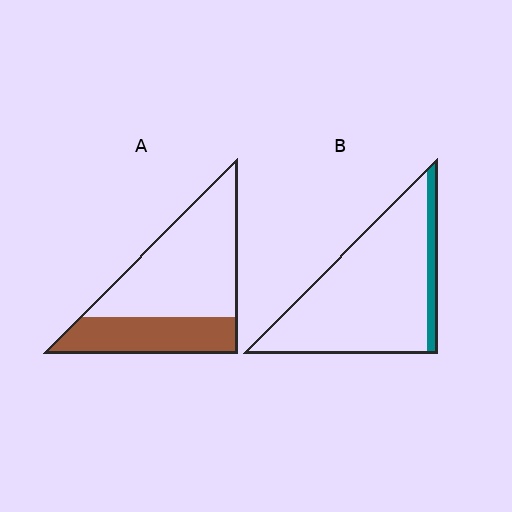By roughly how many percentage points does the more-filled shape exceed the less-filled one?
By roughly 25 percentage points (A over B).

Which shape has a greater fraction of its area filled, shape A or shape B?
Shape A.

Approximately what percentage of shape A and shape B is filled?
A is approximately 35% and B is approximately 10%.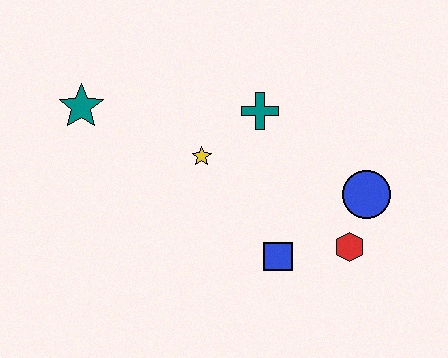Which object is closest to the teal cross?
The yellow star is closest to the teal cross.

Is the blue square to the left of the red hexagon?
Yes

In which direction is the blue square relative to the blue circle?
The blue square is to the left of the blue circle.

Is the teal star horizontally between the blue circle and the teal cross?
No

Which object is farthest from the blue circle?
The teal star is farthest from the blue circle.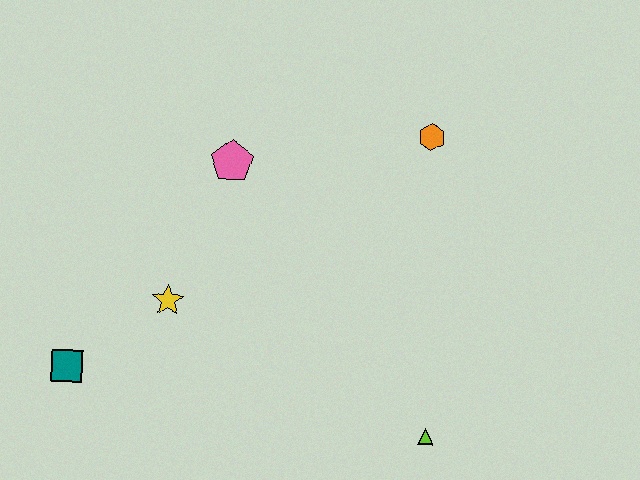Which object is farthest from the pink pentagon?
The lime triangle is farthest from the pink pentagon.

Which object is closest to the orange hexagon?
The pink pentagon is closest to the orange hexagon.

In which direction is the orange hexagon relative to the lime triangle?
The orange hexagon is above the lime triangle.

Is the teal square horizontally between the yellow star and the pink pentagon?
No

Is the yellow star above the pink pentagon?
No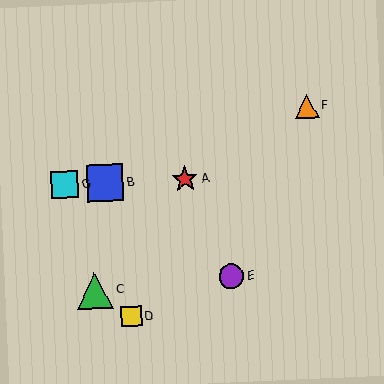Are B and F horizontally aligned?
No, B is at y≈183 and F is at y≈106.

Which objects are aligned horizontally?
Objects A, B, G are aligned horizontally.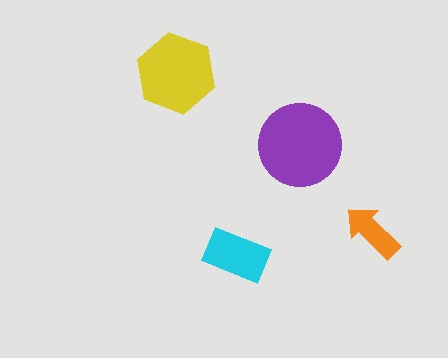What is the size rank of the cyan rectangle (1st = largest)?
3rd.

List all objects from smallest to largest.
The orange arrow, the cyan rectangle, the yellow hexagon, the purple circle.